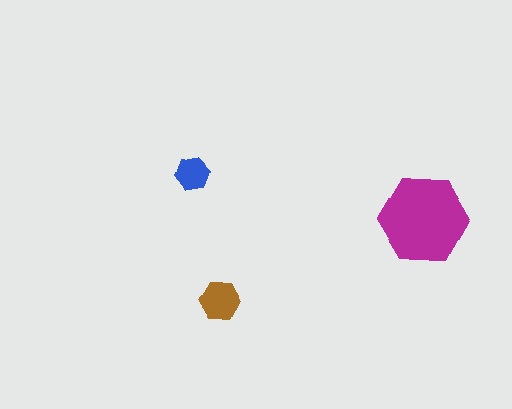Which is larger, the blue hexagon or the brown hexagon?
The brown one.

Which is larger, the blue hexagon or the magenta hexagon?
The magenta one.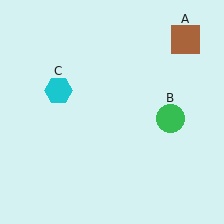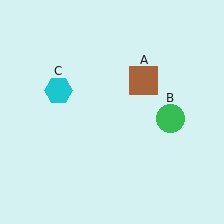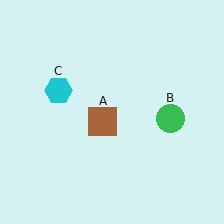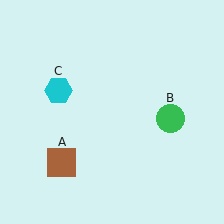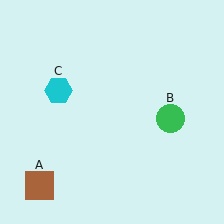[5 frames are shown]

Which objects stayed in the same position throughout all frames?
Green circle (object B) and cyan hexagon (object C) remained stationary.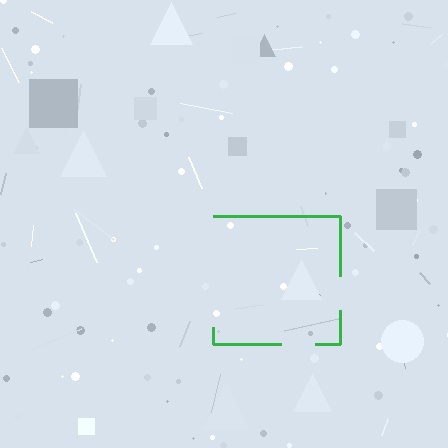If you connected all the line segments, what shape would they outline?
They would outline a square.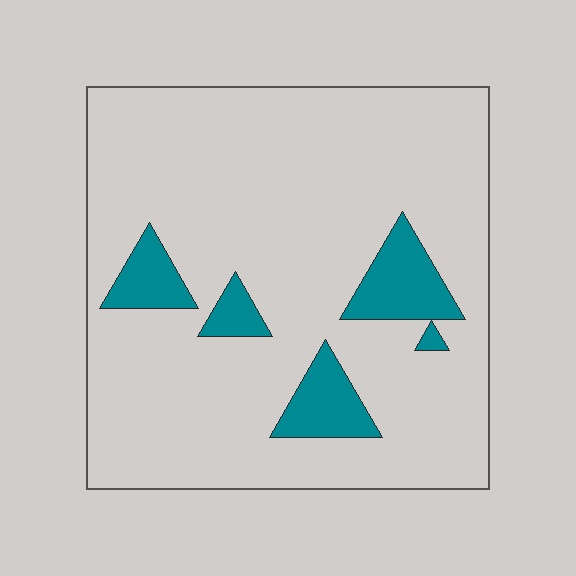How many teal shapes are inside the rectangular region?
5.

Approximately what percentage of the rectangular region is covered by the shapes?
Approximately 10%.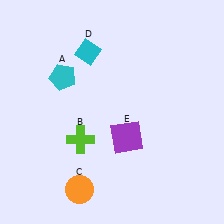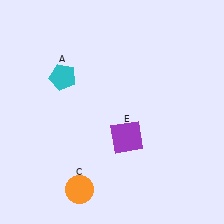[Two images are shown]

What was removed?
The lime cross (B), the cyan diamond (D) were removed in Image 2.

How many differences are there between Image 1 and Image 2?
There are 2 differences between the two images.